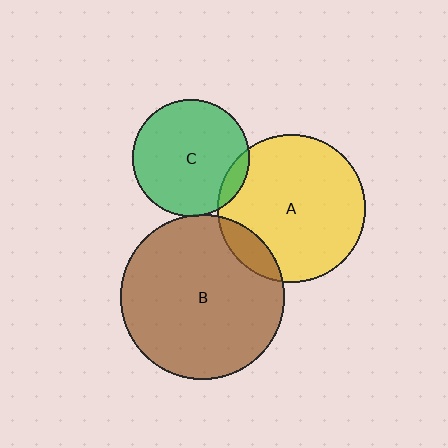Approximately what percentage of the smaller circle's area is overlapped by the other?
Approximately 10%.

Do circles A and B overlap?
Yes.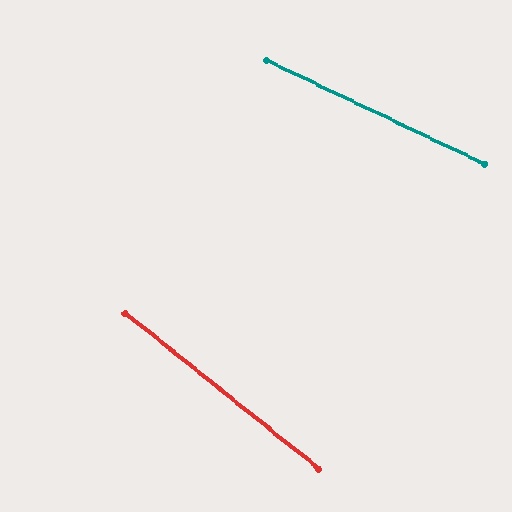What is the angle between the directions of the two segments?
Approximately 13 degrees.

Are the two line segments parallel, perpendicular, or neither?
Neither parallel nor perpendicular — they differ by about 13°.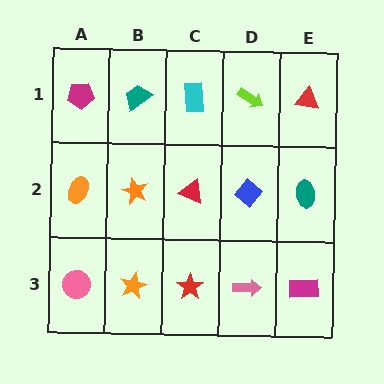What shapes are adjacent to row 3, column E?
A teal ellipse (row 2, column E), a pink arrow (row 3, column D).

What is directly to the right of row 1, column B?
A cyan rectangle.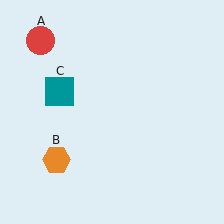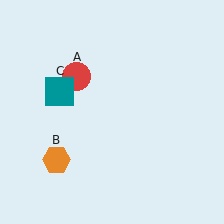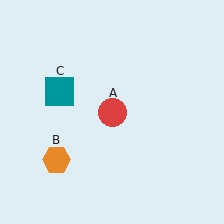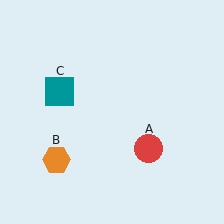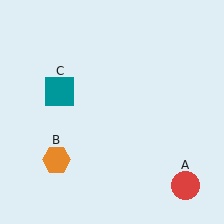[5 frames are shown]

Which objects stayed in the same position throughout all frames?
Orange hexagon (object B) and teal square (object C) remained stationary.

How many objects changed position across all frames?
1 object changed position: red circle (object A).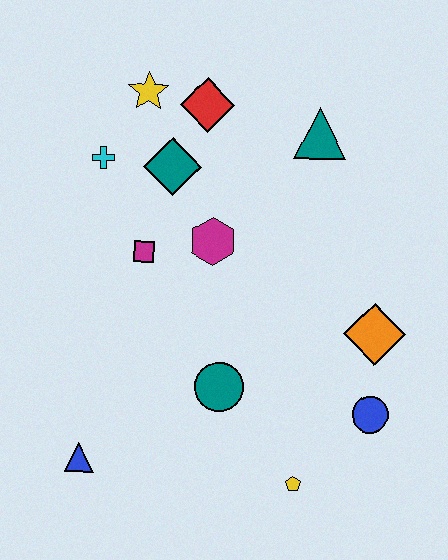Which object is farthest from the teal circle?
The yellow star is farthest from the teal circle.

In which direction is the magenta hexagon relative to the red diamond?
The magenta hexagon is below the red diamond.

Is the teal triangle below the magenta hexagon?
No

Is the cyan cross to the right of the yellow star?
No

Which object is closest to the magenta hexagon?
The magenta square is closest to the magenta hexagon.